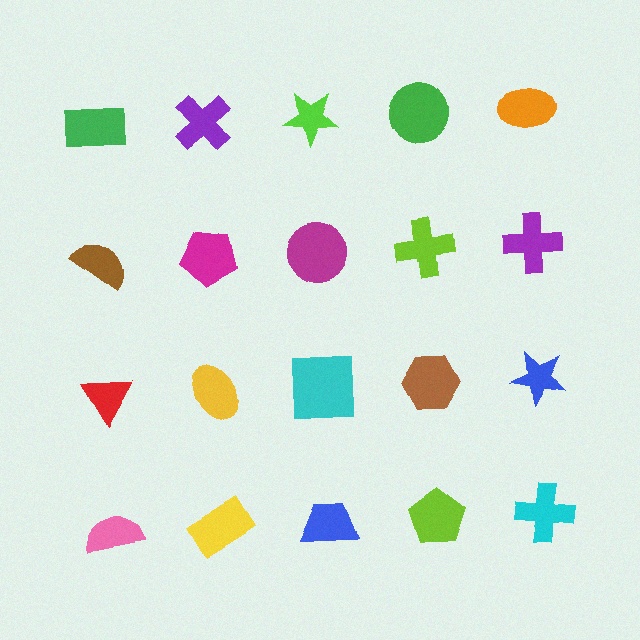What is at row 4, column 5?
A cyan cross.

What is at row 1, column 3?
A lime star.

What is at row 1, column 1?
A green rectangle.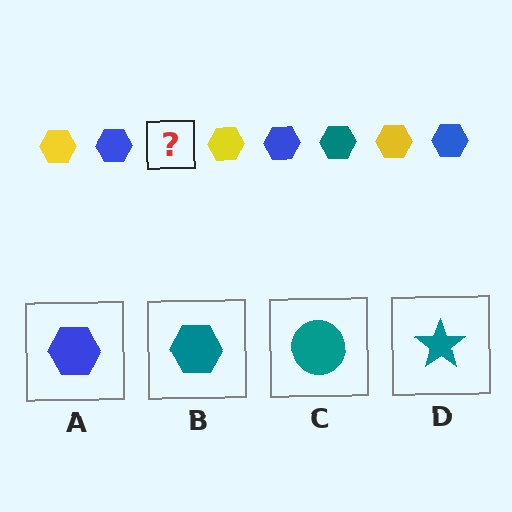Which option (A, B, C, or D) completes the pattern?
B.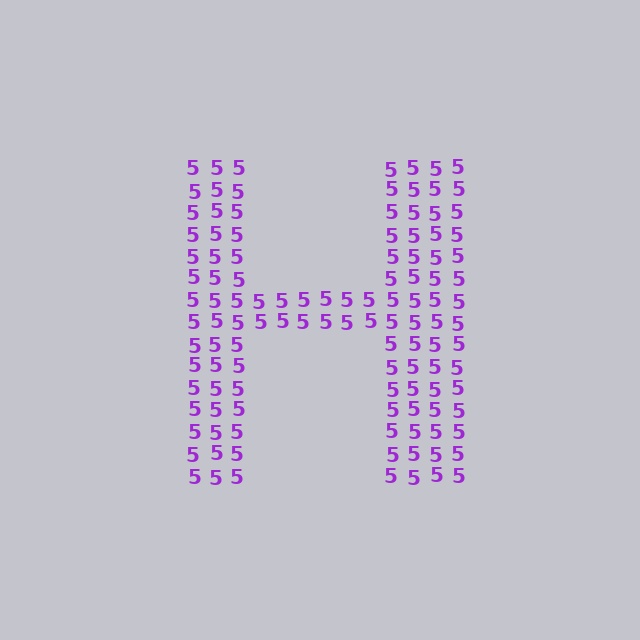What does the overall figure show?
The overall figure shows the letter H.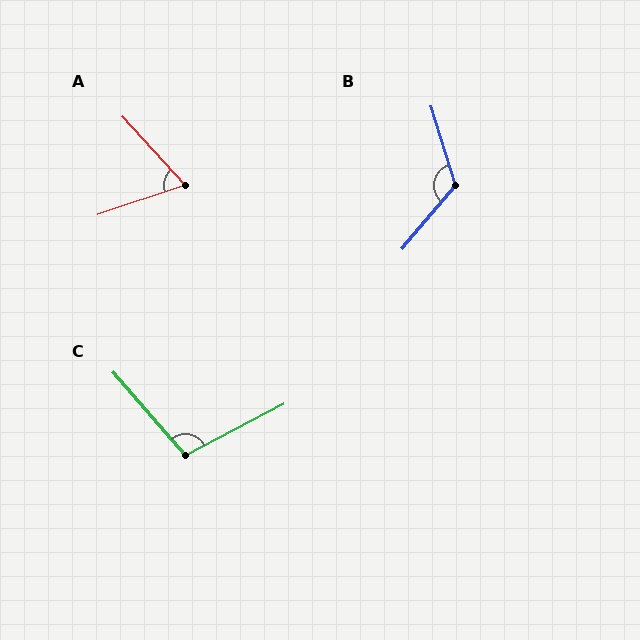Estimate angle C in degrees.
Approximately 104 degrees.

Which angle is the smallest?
A, at approximately 66 degrees.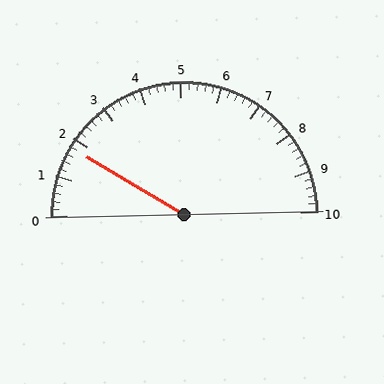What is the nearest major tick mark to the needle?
The nearest major tick mark is 2.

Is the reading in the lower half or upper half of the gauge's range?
The reading is in the lower half of the range (0 to 10).